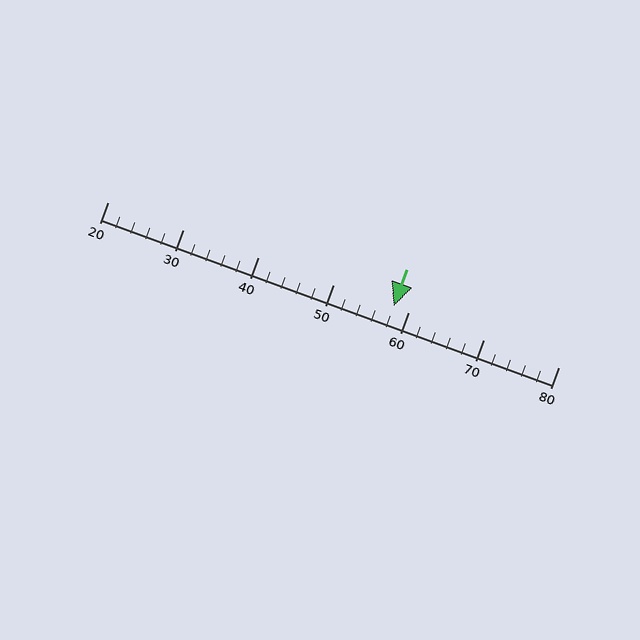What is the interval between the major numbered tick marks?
The major tick marks are spaced 10 units apart.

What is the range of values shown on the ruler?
The ruler shows values from 20 to 80.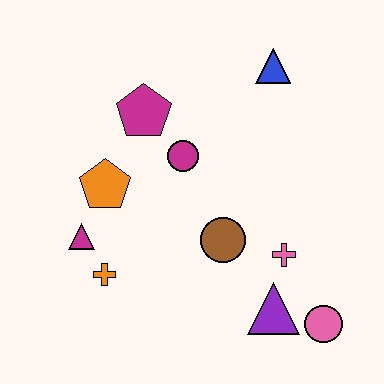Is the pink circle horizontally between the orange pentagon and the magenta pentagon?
No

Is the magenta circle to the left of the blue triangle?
Yes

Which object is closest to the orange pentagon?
The magenta triangle is closest to the orange pentagon.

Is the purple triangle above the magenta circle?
No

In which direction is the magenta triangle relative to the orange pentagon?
The magenta triangle is below the orange pentagon.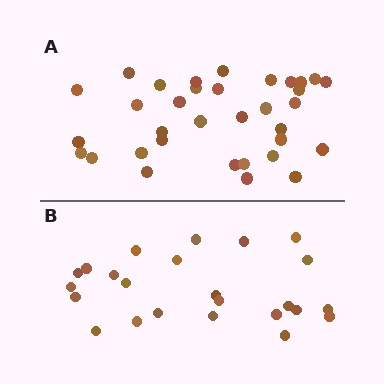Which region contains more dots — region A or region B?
Region A (the top region) has more dots.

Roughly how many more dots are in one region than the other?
Region A has roughly 10 or so more dots than region B.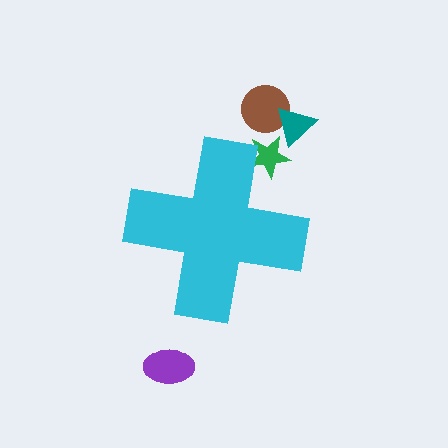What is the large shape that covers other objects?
A cyan cross.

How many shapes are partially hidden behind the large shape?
1 shape is partially hidden.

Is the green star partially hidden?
Yes, the green star is partially hidden behind the cyan cross.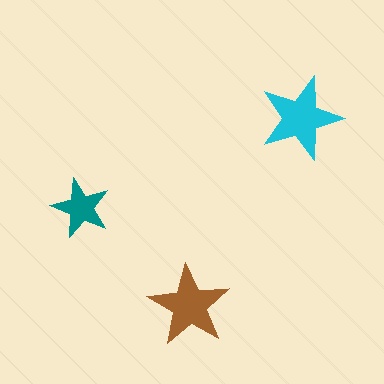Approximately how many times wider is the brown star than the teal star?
About 1.5 times wider.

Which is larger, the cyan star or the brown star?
The cyan one.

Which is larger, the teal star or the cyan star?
The cyan one.